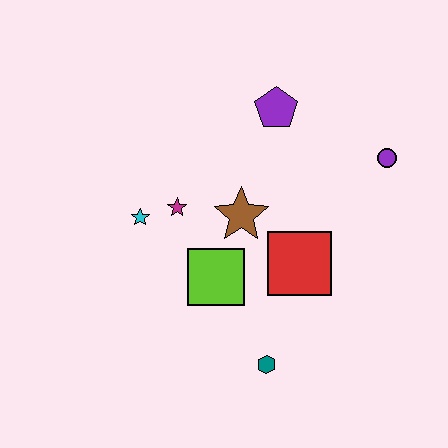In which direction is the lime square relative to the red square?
The lime square is to the left of the red square.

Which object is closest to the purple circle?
The purple pentagon is closest to the purple circle.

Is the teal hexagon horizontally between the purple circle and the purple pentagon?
No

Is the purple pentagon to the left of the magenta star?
No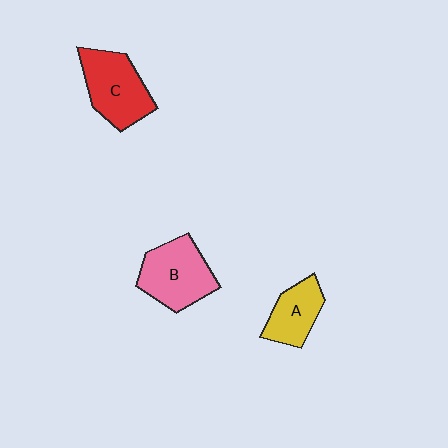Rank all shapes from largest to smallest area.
From largest to smallest: C (red), B (pink), A (yellow).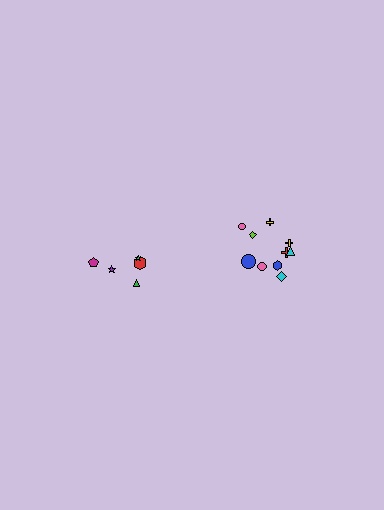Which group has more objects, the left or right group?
The right group.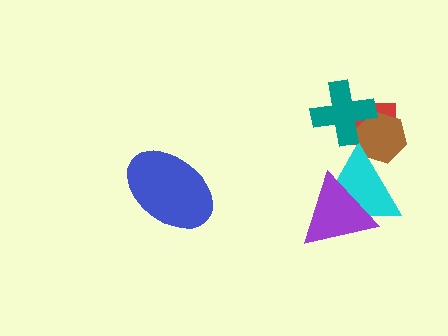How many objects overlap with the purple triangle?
1 object overlaps with the purple triangle.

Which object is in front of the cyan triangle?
The purple triangle is in front of the cyan triangle.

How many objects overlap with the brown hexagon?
3 objects overlap with the brown hexagon.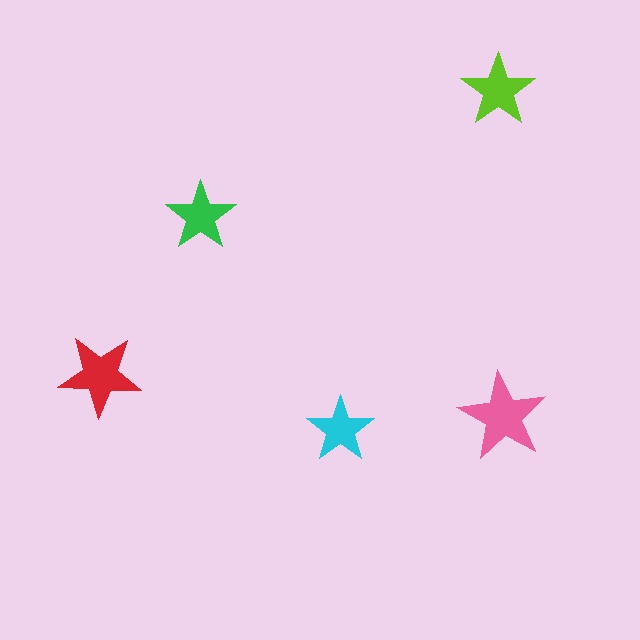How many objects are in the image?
There are 5 objects in the image.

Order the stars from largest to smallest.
the pink one, the red one, the lime one, the green one, the cyan one.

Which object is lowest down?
The cyan star is bottommost.